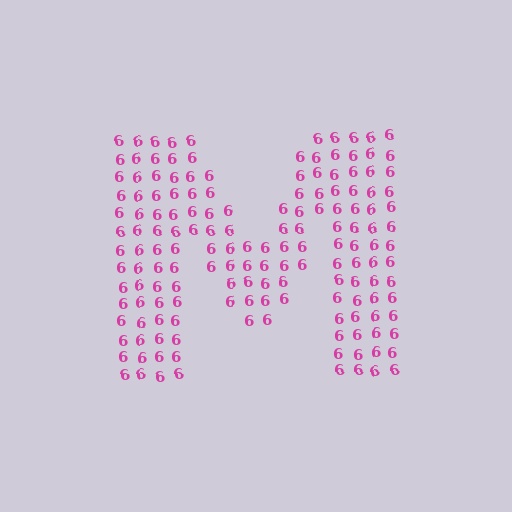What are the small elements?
The small elements are digit 6's.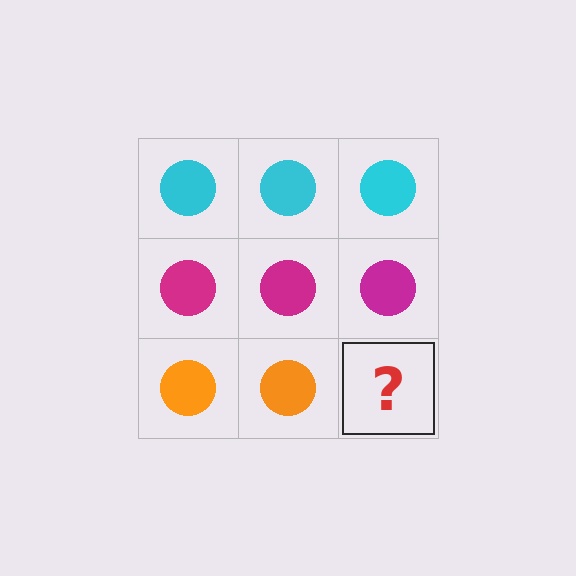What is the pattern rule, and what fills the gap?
The rule is that each row has a consistent color. The gap should be filled with an orange circle.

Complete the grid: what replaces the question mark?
The question mark should be replaced with an orange circle.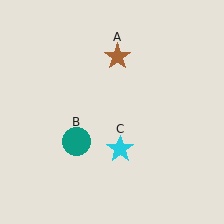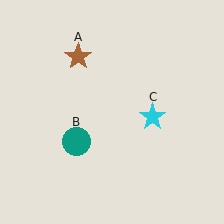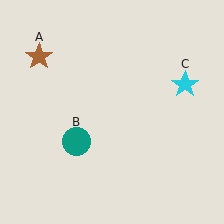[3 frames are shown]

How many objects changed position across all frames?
2 objects changed position: brown star (object A), cyan star (object C).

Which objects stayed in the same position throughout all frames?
Teal circle (object B) remained stationary.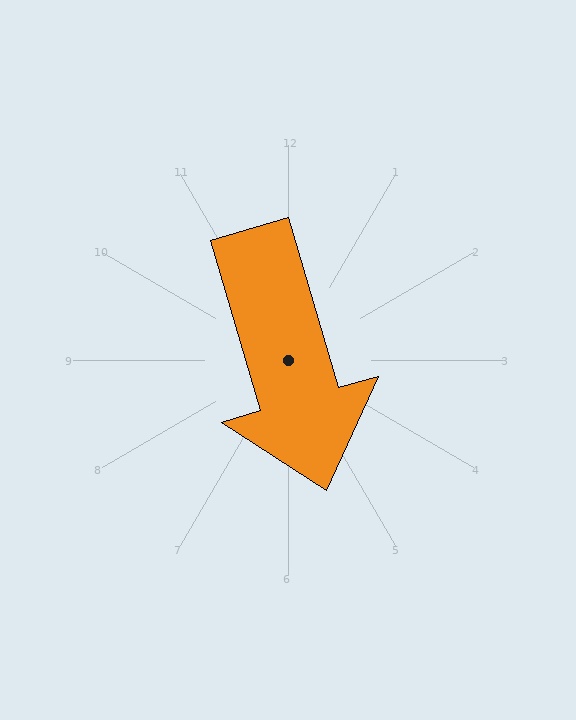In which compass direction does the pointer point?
South.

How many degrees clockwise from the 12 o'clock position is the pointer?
Approximately 164 degrees.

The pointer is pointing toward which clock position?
Roughly 5 o'clock.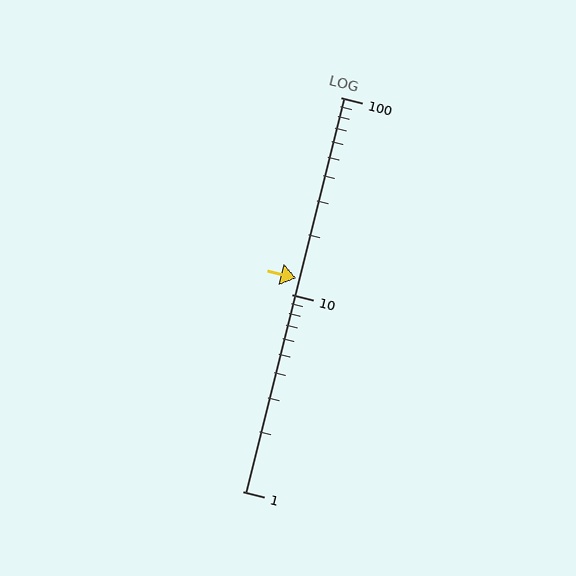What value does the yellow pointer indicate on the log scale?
The pointer indicates approximately 12.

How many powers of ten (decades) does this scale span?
The scale spans 2 decades, from 1 to 100.